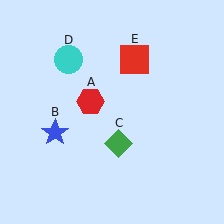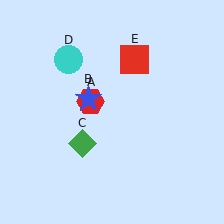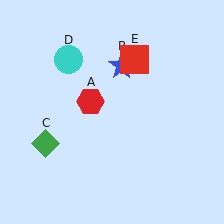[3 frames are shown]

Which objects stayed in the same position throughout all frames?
Red hexagon (object A) and cyan circle (object D) and red square (object E) remained stationary.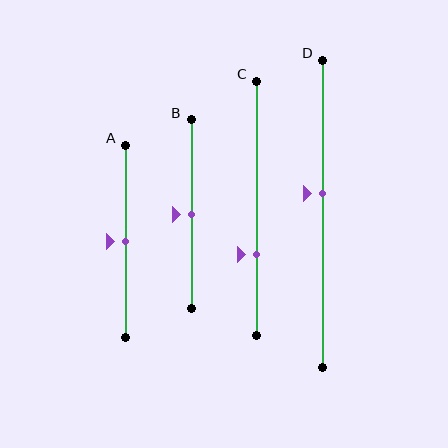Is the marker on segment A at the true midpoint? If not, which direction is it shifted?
Yes, the marker on segment A is at the true midpoint.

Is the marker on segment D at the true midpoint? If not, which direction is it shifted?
No, the marker on segment D is shifted upward by about 7% of the segment length.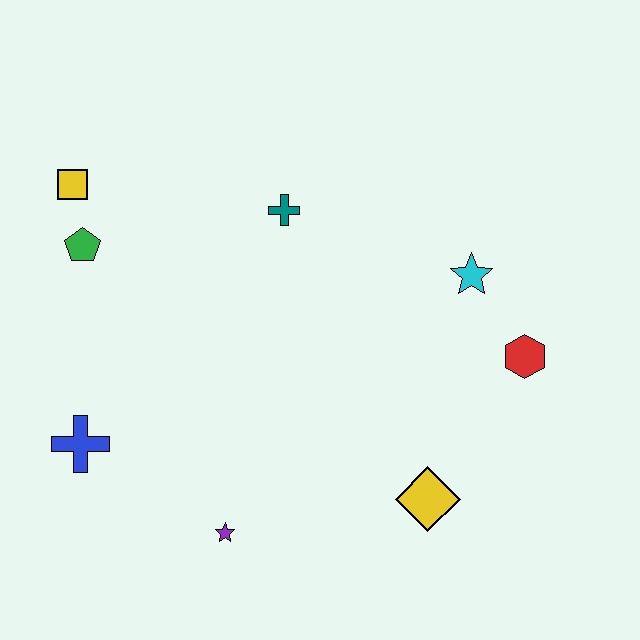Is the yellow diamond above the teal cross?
No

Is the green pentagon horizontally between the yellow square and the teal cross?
Yes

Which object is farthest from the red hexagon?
The yellow square is farthest from the red hexagon.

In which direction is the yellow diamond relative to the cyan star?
The yellow diamond is below the cyan star.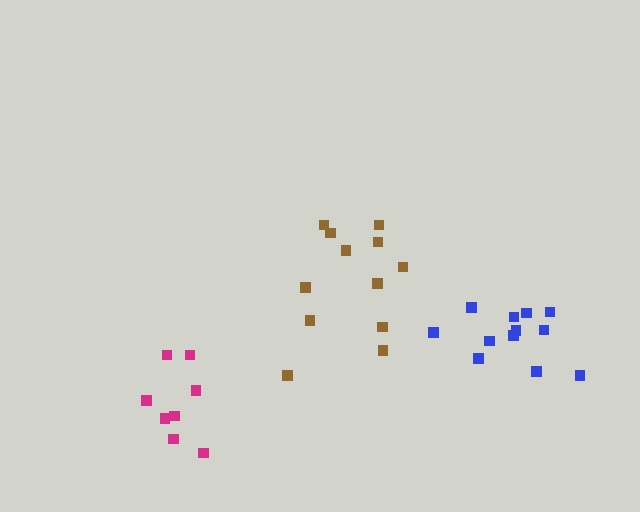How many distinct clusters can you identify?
There are 3 distinct clusters.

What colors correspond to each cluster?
The clusters are colored: magenta, brown, blue.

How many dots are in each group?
Group 1: 8 dots, Group 2: 12 dots, Group 3: 12 dots (32 total).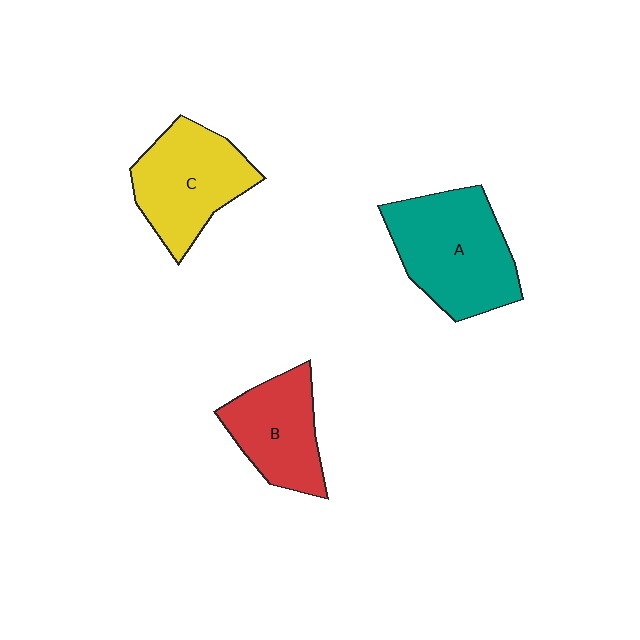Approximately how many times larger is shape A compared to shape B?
Approximately 1.4 times.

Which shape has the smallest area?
Shape B (red).